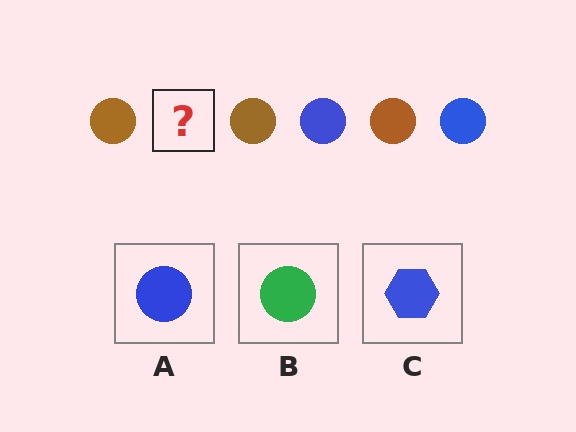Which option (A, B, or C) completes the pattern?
A.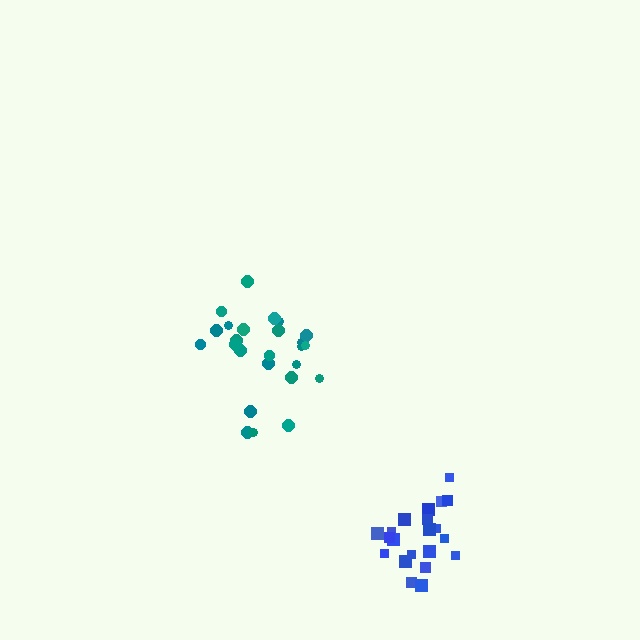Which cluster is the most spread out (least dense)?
Teal.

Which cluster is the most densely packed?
Blue.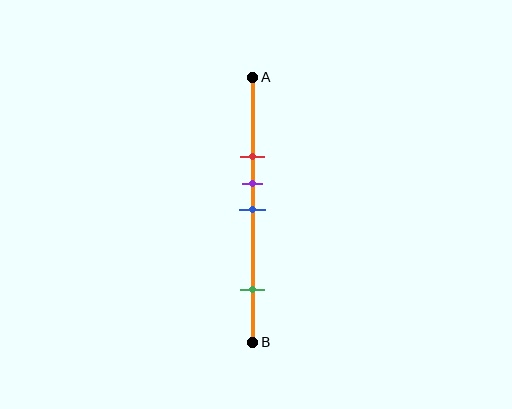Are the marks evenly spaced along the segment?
No, the marks are not evenly spaced.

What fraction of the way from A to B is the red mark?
The red mark is approximately 30% (0.3) of the way from A to B.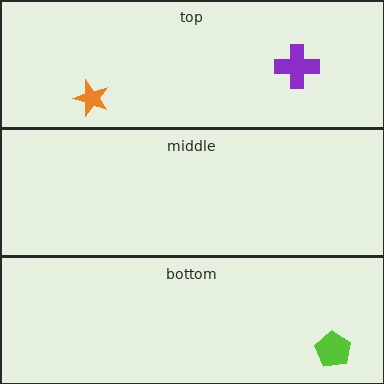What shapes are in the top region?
The purple cross, the orange star.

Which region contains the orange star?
The top region.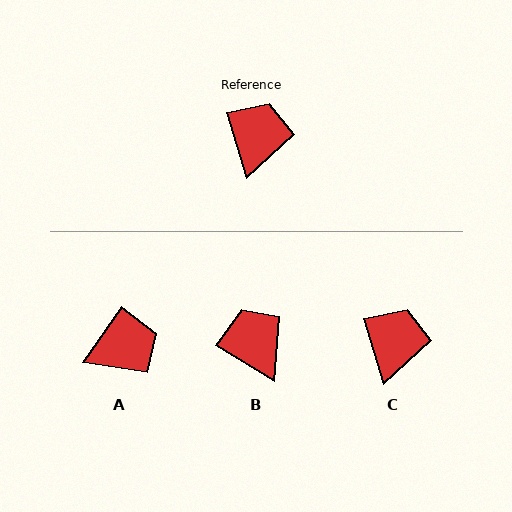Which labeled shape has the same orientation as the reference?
C.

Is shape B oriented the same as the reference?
No, it is off by about 42 degrees.